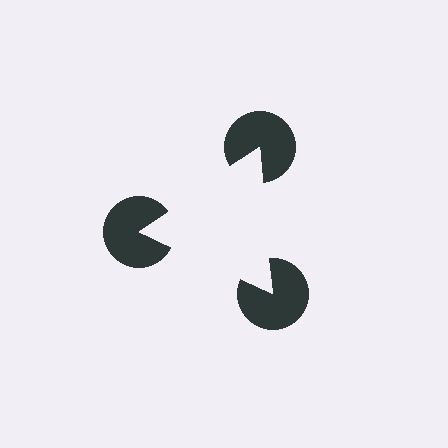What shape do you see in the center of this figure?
An illusory triangle — its edges are inferred from the aligned wedge cuts in the pac-man discs, not physically drawn.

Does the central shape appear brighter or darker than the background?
It typically appears slightly brighter than the background, even though no actual brightness change is drawn.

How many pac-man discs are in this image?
There are 3 — one at each vertex of the illusory triangle.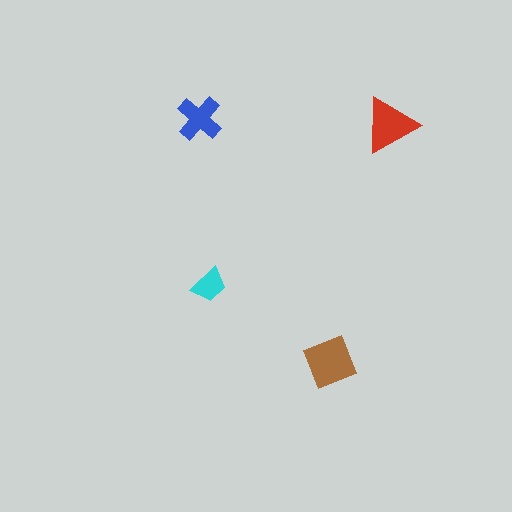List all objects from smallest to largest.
The cyan trapezoid, the blue cross, the red triangle, the brown diamond.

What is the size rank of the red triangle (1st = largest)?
2nd.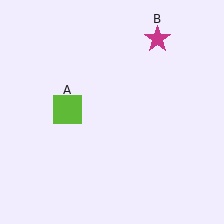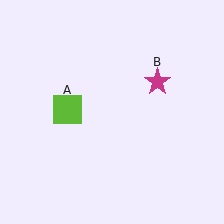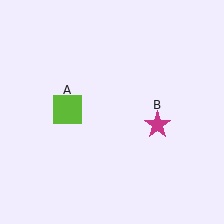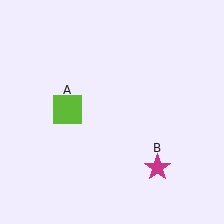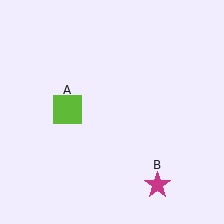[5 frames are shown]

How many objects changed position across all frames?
1 object changed position: magenta star (object B).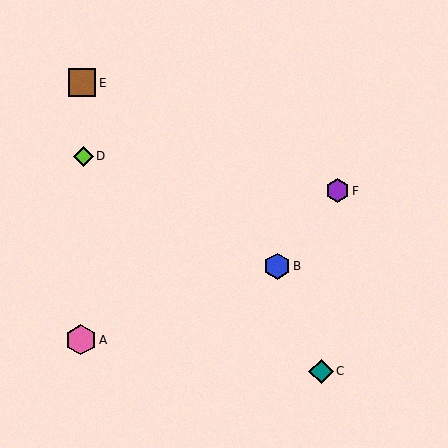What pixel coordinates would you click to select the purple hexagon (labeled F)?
Click at (337, 191) to select the purple hexagon F.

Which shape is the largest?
The pink hexagon (labeled A) is the largest.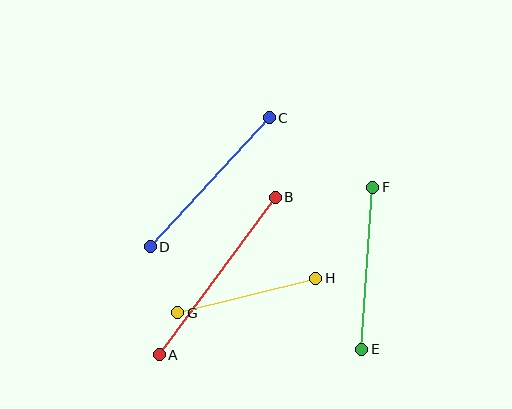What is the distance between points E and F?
The distance is approximately 163 pixels.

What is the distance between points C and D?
The distance is approximately 175 pixels.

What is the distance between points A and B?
The distance is approximately 195 pixels.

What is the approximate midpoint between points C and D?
The midpoint is at approximately (210, 182) pixels.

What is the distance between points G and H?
The distance is approximately 143 pixels.